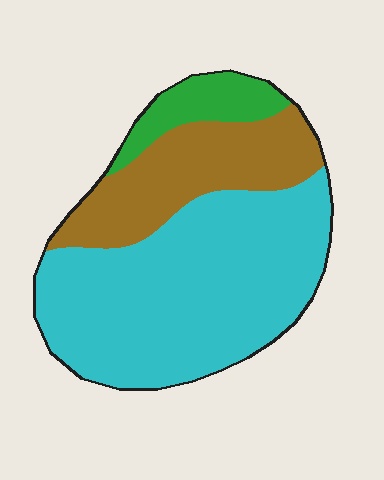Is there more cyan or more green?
Cyan.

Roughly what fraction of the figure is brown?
Brown covers around 25% of the figure.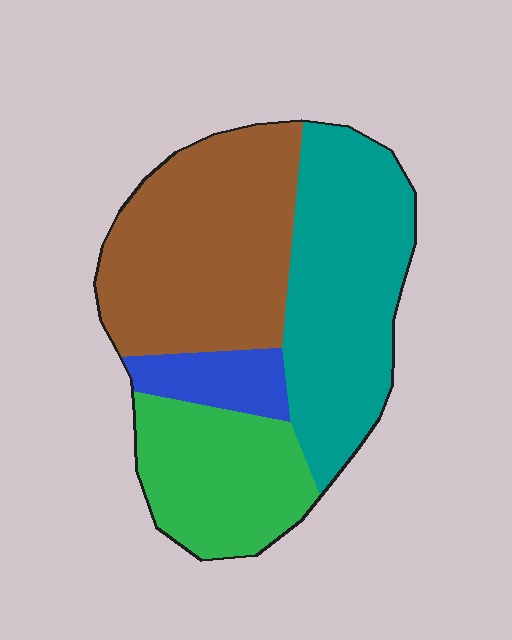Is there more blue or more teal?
Teal.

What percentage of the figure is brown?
Brown takes up about three eighths (3/8) of the figure.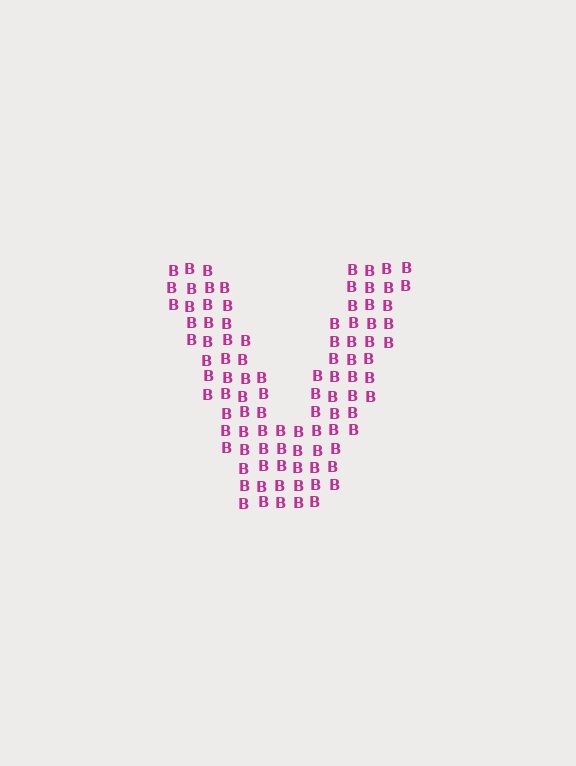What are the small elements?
The small elements are letter B's.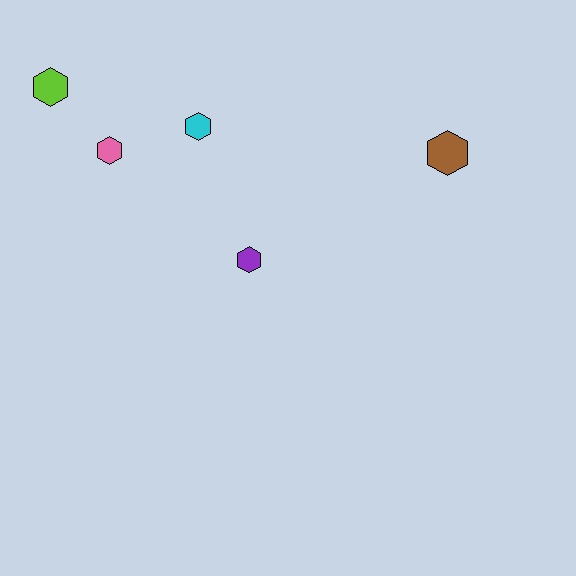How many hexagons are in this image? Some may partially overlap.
There are 5 hexagons.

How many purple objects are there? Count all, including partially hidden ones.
There is 1 purple object.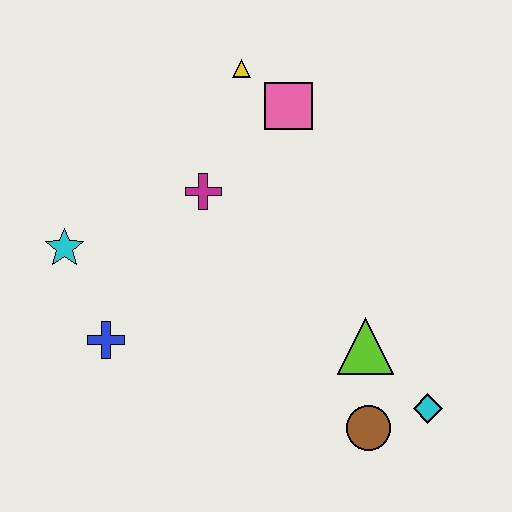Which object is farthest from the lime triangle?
The cyan star is farthest from the lime triangle.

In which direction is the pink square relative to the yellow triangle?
The pink square is to the right of the yellow triangle.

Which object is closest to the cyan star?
The blue cross is closest to the cyan star.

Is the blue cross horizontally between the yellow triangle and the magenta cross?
No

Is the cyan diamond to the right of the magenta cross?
Yes